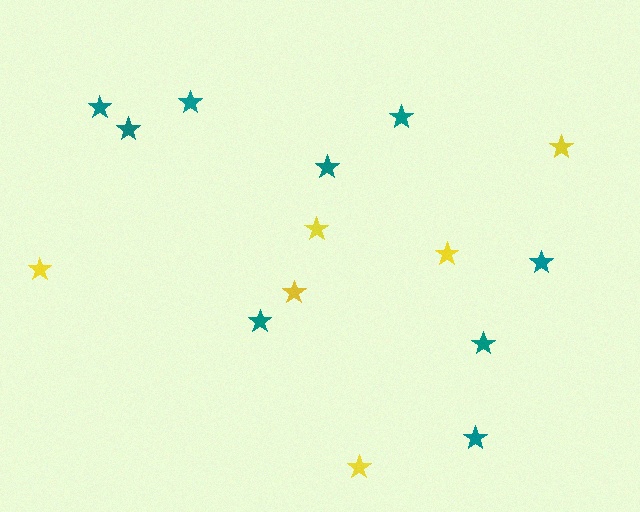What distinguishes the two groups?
There are 2 groups: one group of teal stars (9) and one group of yellow stars (6).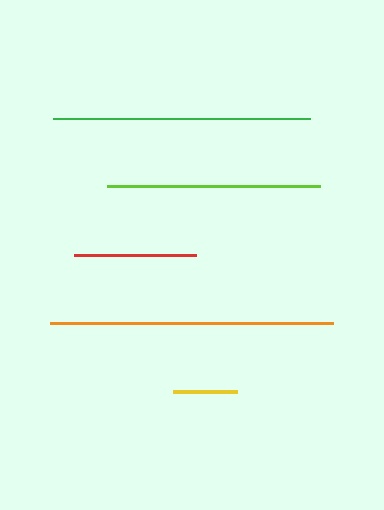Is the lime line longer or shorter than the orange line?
The orange line is longer than the lime line.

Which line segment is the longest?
The orange line is the longest at approximately 283 pixels.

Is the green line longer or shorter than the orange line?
The orange line is longer than the green line.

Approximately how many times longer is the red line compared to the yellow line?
The red line is approximately 1.9 times the length of the yellow line.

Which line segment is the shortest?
The yellow line is the shortest at approximately 63 pixels.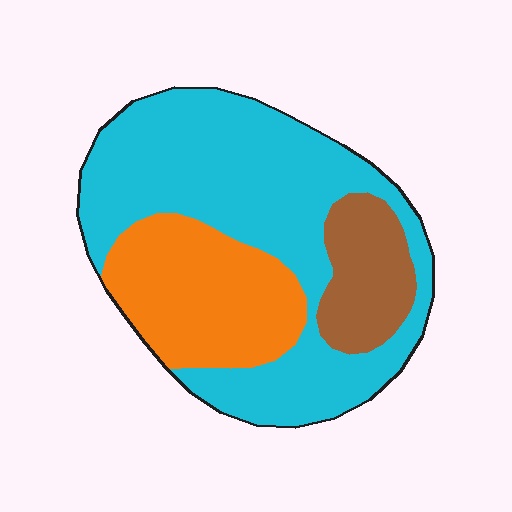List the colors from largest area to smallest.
From largest to smallest: cyan, orange, brown.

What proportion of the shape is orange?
Orange takes up about one quarter (1/4) of the shape.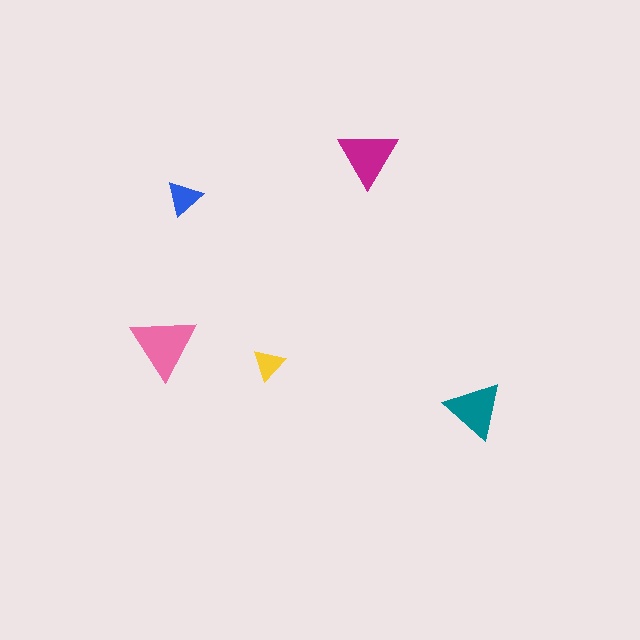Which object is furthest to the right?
The teal triangle is rightmost.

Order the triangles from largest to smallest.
the pink one, the magenta one, the teal one, the blue one, the yellow one.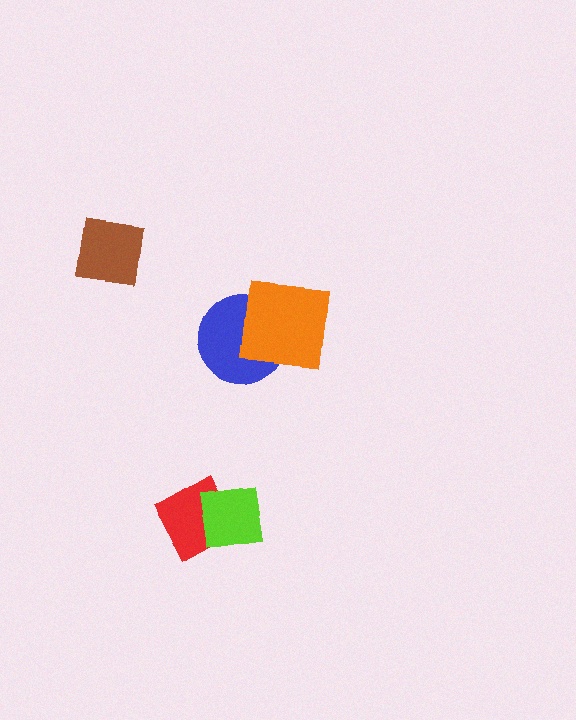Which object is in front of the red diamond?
The lime square is in front of the red diamond.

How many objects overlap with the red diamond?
1 object overlaps with the red diamond.